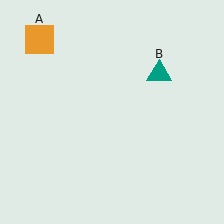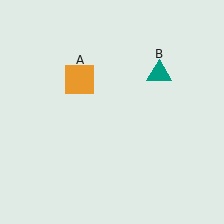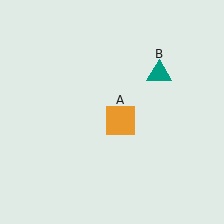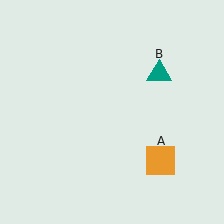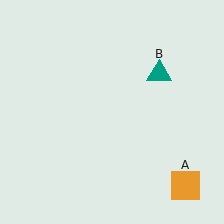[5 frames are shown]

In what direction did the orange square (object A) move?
The orange square (object A) moved down and to the right.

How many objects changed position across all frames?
1 object changed position: orange square (object A).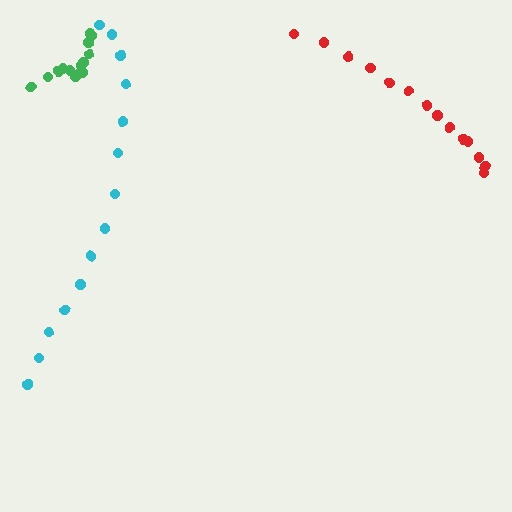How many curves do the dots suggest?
There are 3 distinct paths.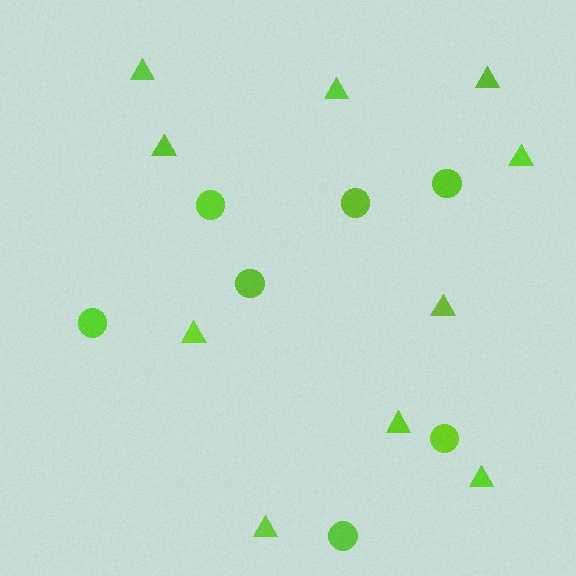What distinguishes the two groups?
There are 2 groups: one group of circles (7) and one group of triangles (10).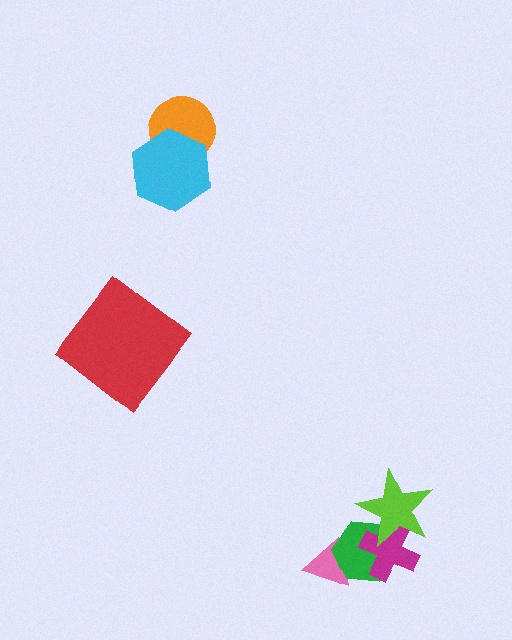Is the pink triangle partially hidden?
Yes, it is partially covered by another shape.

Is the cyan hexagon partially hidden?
No, no other shape covers it.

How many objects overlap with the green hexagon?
3 objects overlap with the green hexagon.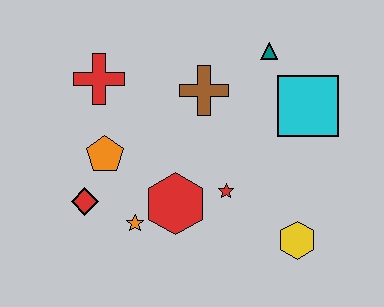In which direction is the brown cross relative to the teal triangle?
The brown cross is to the left of the teal triangle.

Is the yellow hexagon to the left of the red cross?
No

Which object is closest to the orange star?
The red hexagon is closest to the orange star.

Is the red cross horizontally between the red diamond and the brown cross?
Yes